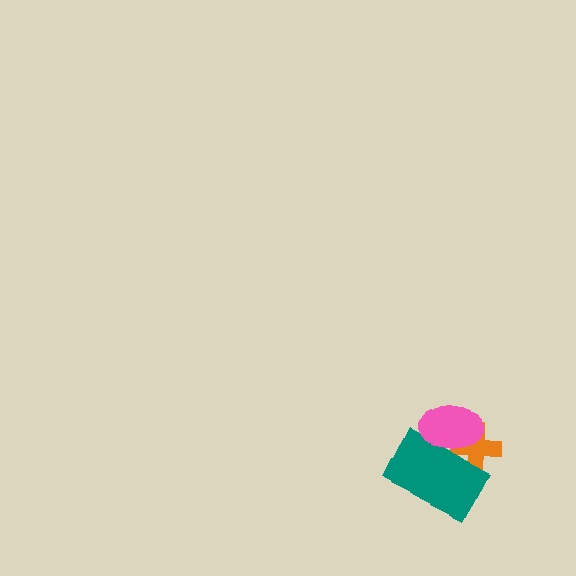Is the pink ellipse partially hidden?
No, no other shape covers it.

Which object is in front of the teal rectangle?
The pink ellipse is in front of the teal rectangle.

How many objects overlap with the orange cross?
2 objects overlap with the orange cross.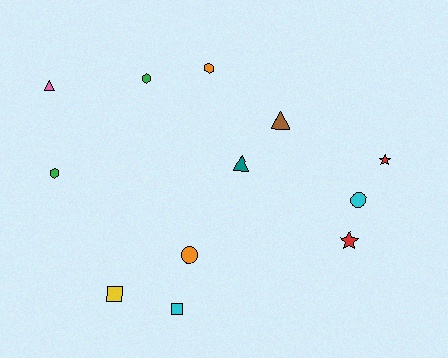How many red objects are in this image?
There are 2 red objects.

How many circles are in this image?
There are 2 circles.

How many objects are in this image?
There are 12 objects.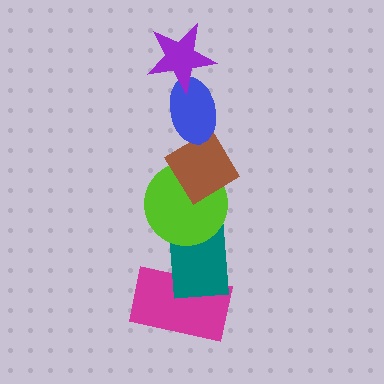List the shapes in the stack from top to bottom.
From top to bottom: the purple star, the blue ellipse, the brown diamond, the lime circle, the teal rectangle, the magenta rectangle.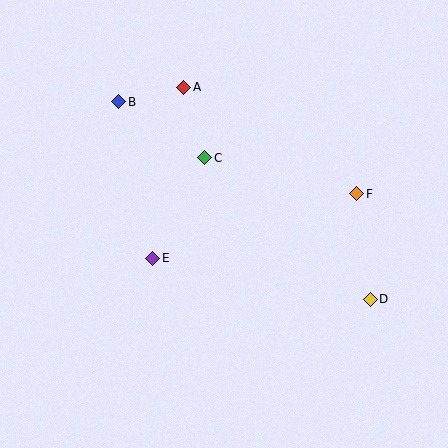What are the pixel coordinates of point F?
Point F is at (357, 194).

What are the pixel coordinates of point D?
Point D is at (370, 299).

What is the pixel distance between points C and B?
The distance between C and B is 103 pixels.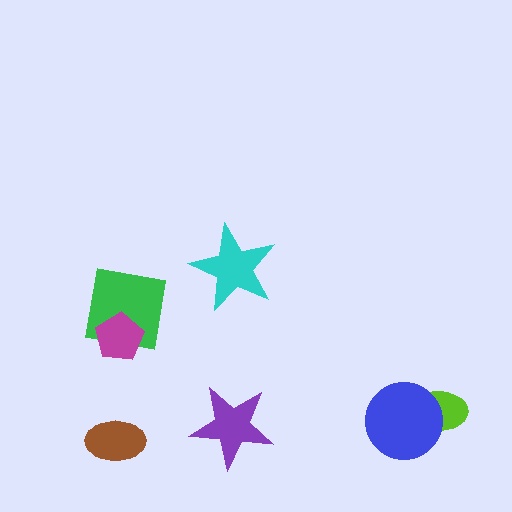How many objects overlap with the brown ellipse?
0 objects overlap with the brown ellipse.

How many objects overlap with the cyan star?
0 objects overlap with the cyan star.